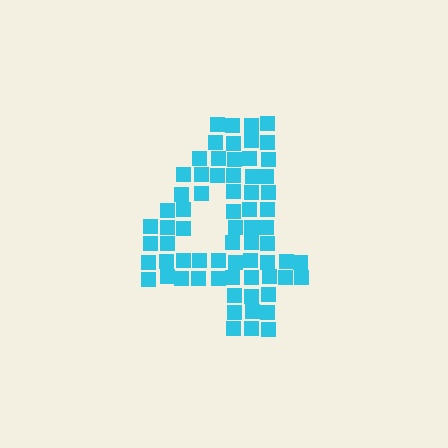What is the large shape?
The large shape is the digit 4.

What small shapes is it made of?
It is made of small squares.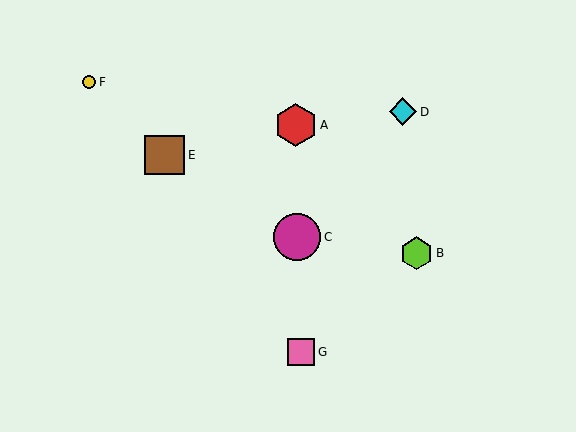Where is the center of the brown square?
The center of the brown square is at (165, 155).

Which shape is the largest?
The magenta circle (labeled C) is the largest.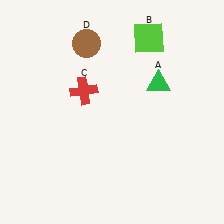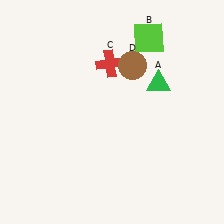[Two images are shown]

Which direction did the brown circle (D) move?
The brown circle (D) moved right.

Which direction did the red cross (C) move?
The red cross (C) moved up.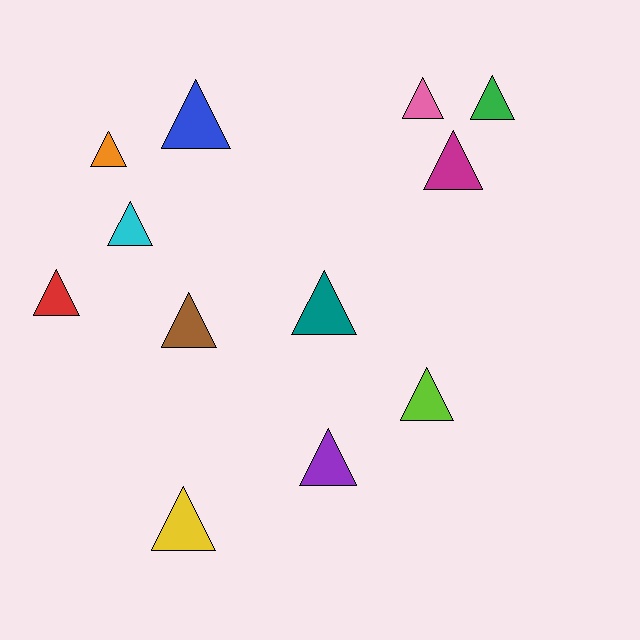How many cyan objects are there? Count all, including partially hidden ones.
There is 1 cyan object.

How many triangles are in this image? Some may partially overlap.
There are 12 triangles.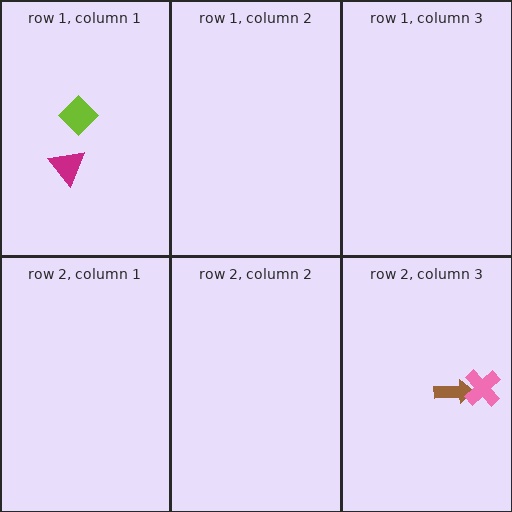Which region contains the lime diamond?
The row 1, column 1 region.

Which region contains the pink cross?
The row 2, column 3 region.